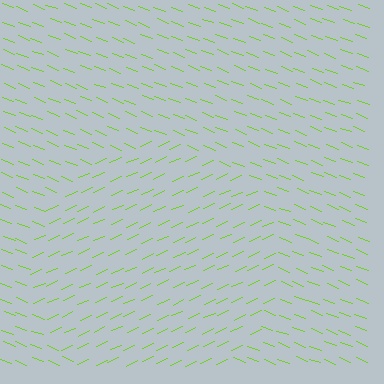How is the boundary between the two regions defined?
The boundary is defined purely by a change in line orientation (approximately 45 degrees difference). All lines are the same color and thickness.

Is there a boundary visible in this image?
Yes, there is a texture boundary formed by a change in line orientation.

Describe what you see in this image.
The image is filled with small lime line segments. A circle region in the image has lines oriented differently from the surrounding lines, creating a visible texture boundary.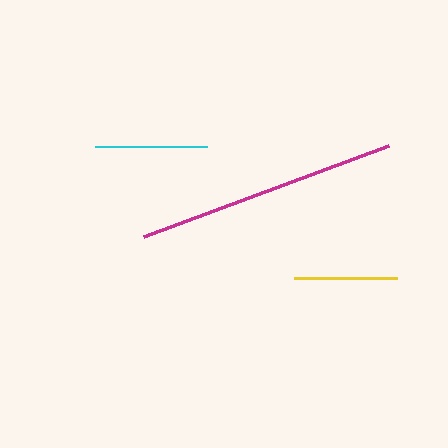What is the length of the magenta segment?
The magenta segment is approximately 262 pixels long.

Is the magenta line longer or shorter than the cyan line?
The magenta line is longer than the cyan line.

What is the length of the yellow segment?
The yellow segment is approximately 104 pixels long.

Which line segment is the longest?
The magenta line is the longest at approximately 262 pixels.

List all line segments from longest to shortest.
From longest to shortest: magenta, cyan, yellow.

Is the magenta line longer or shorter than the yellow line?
The magenta line is longer than the yellow line.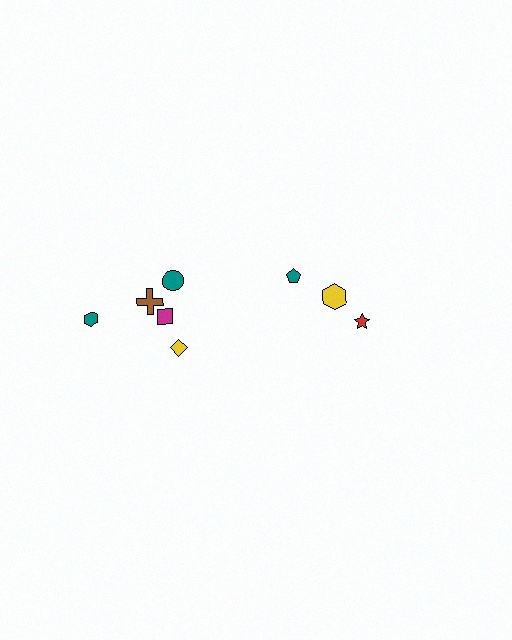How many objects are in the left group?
There are 5 objects.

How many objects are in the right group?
There are 3 objects.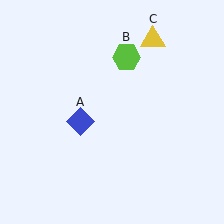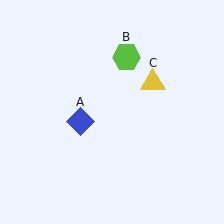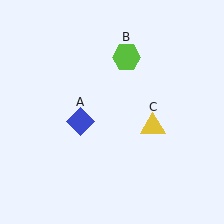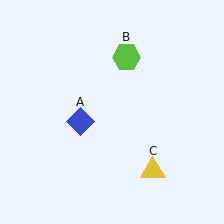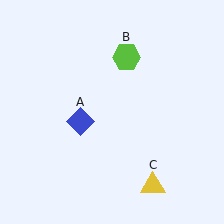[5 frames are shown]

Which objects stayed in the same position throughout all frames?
Blue diamond (object A) and lime hexagon (object B) remained stationary.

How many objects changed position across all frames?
1 object changed position: yellow triangle (object C).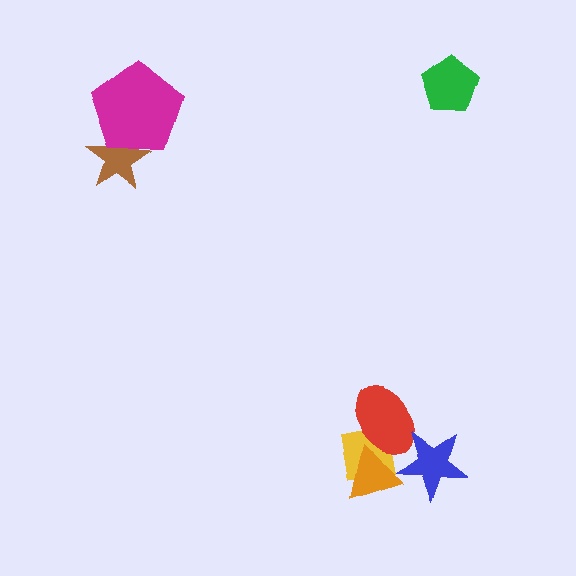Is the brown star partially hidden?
Yes, it is partially covered by another shape.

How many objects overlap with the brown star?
1 object overlaps with the brown star.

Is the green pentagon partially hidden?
No, no other shape covers it.